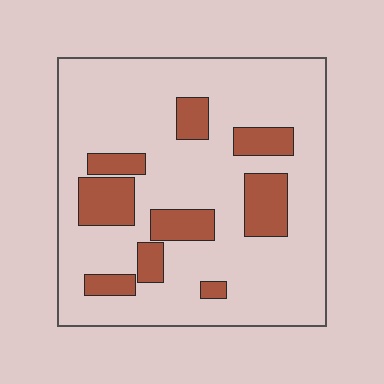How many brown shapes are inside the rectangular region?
9.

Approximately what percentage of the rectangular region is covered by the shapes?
Approximately 20%.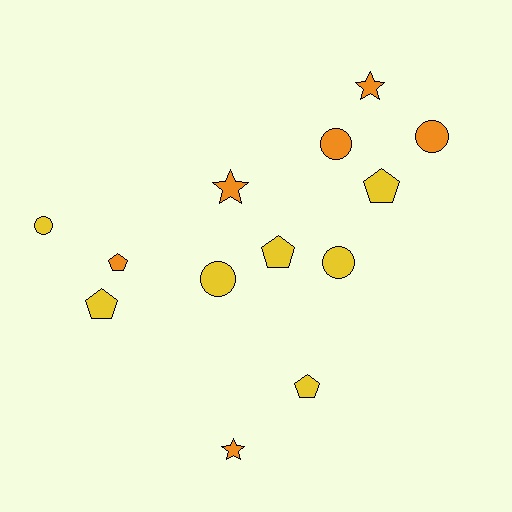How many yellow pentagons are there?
There are 4 yellow pentagons.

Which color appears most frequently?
Yellow, with 7 objects.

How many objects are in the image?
There are 13 objects.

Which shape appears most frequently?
Circle, with 5 objects.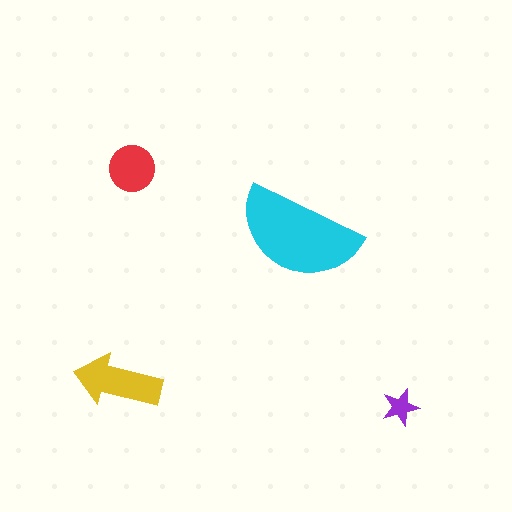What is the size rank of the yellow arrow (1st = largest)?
2nd.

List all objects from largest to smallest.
The cyan semicircle, the yellow arrow, the red circle, the purple star.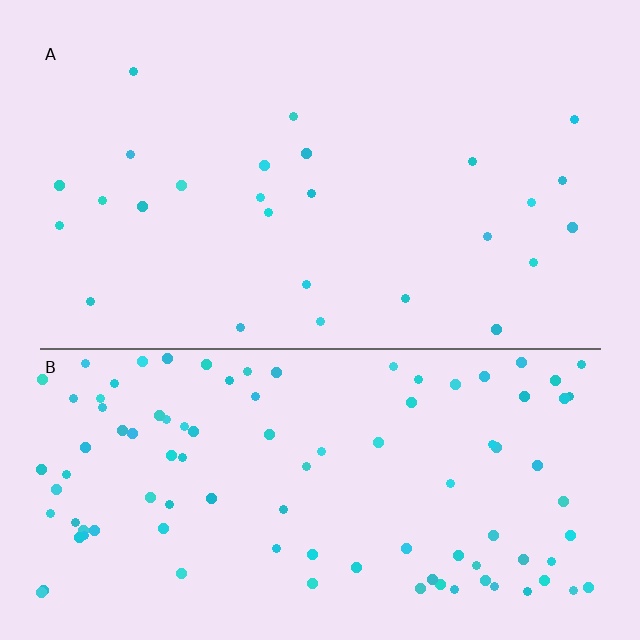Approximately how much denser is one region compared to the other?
Approximately 3.8× — region B over region A.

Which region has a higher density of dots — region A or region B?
B (the bottom).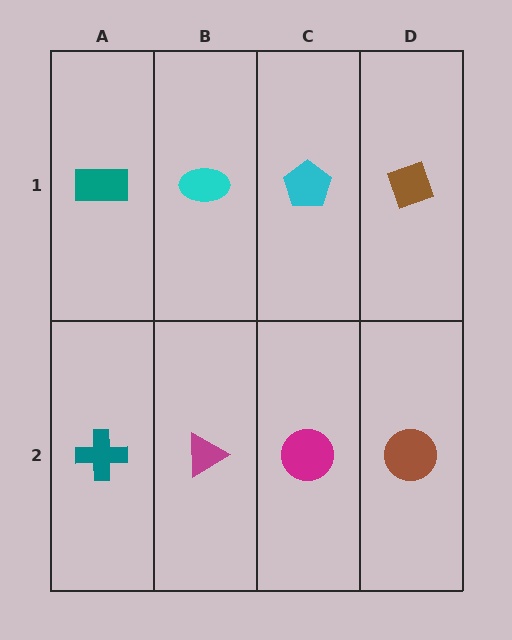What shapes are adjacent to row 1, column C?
A magenta circle (row 2, column C), a cyan ellipse (row 1, column B), a brown diamond (row 1, column D).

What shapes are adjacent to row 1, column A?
A teal cross (row 2, column A), a cyan ellipse (row 1, column B).